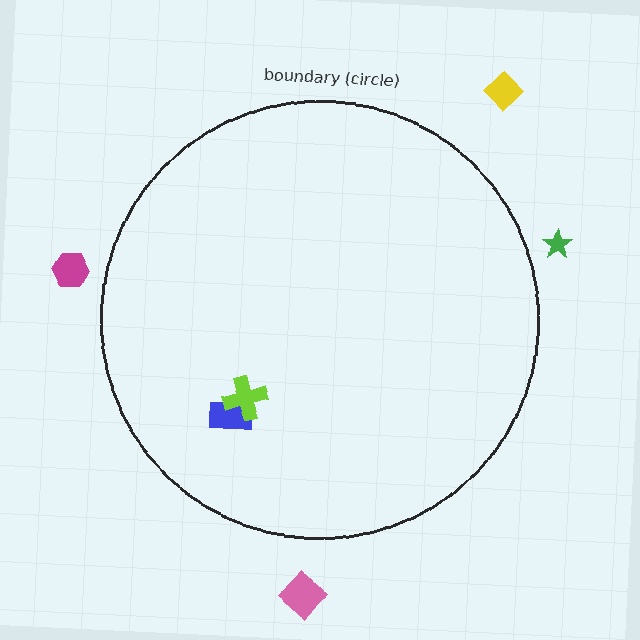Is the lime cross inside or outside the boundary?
Inside.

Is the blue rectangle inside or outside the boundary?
Inside.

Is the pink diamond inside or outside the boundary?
Outside.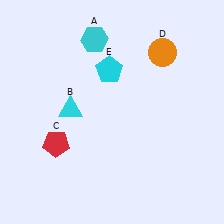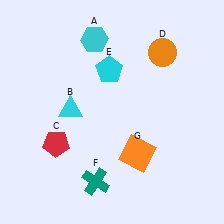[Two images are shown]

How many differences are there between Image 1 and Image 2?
There are 2 differences between the two images.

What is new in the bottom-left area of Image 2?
A teal cross (F) was added in the bottom-left area of Image 2.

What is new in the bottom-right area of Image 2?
An orange square (G) was added in the bottom-right area of Image 2.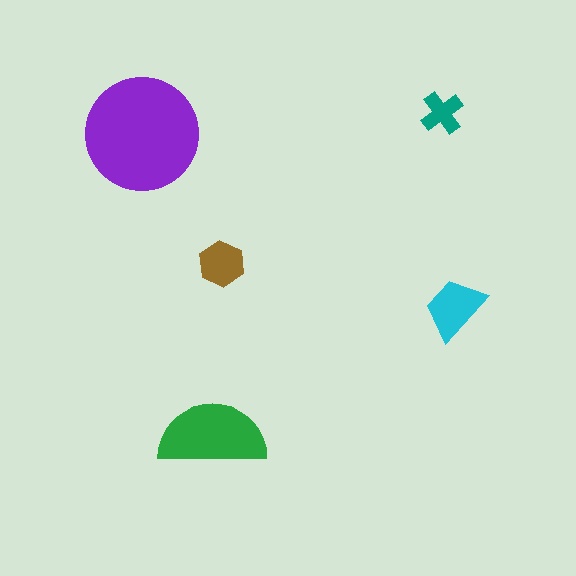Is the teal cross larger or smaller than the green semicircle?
Smaller.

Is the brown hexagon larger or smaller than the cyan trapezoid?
Smaller.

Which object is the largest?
The purple circle.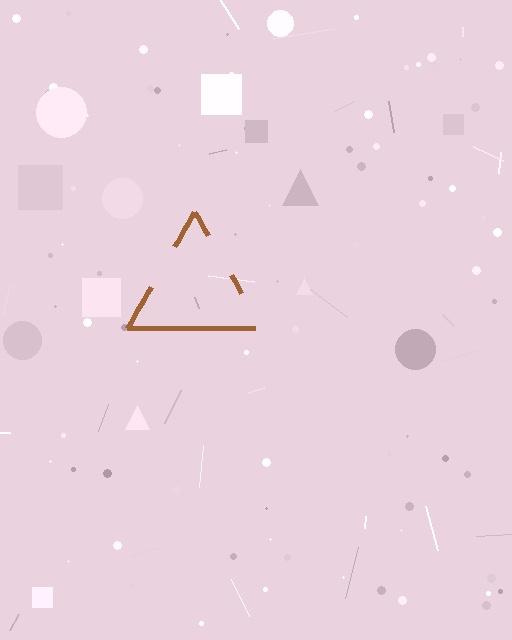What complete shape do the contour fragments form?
The contour fragments form a triangle.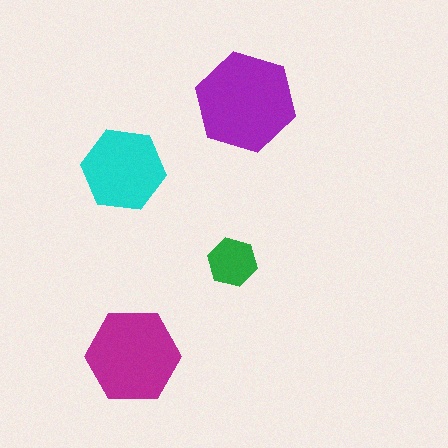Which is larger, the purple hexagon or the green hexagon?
The purple one.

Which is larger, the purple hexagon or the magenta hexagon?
The purple one.